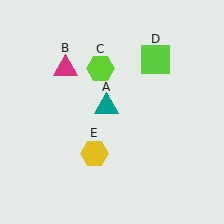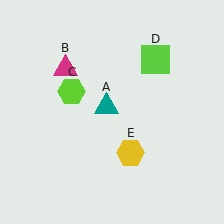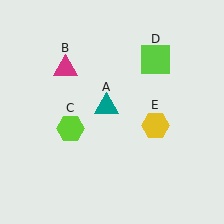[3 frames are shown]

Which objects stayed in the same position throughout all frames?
Teal triangle (object A) and magenta triangle (object B) and lime square (object D) remained stationary.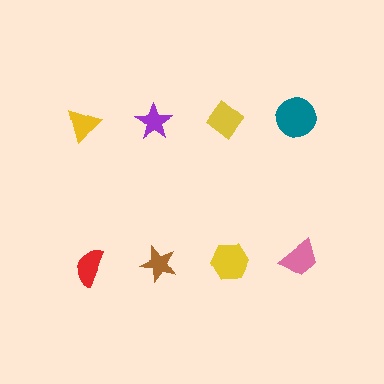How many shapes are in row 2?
4 shapes.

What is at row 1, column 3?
A yellow diamond.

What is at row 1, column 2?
A purple star.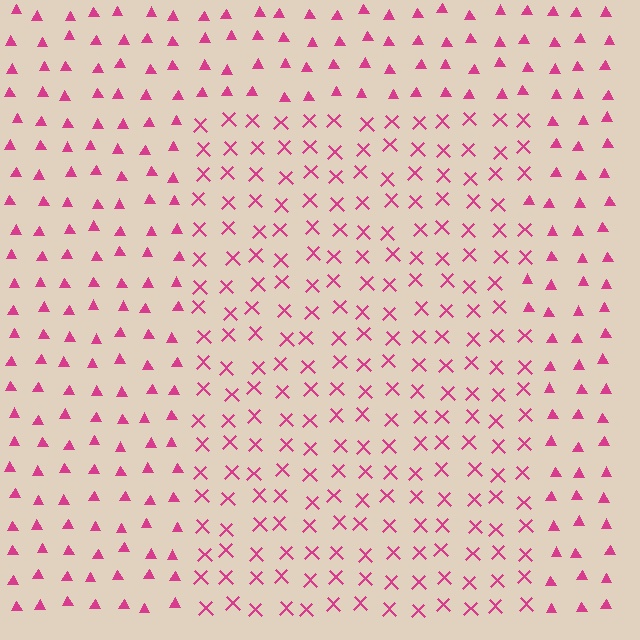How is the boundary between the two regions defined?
The boundary is defined by a change in element shape: X marks inside vs. triangles outside. All elements share the same color and spacing.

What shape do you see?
I see a rectangle.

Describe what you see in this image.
The image is filled with small magenta elements arranged in a uniform grid. A rectangle-shaped region contains X marks, while the surrounding area contains triangles. The boundary is defined purely by the change in element shape.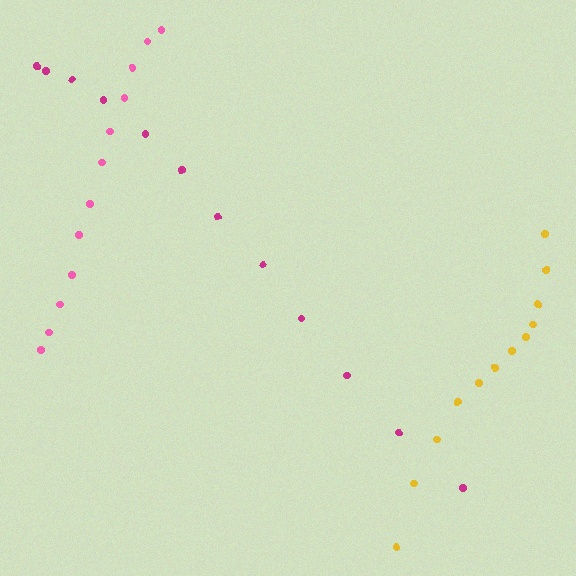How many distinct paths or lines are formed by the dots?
There are 3 distinct paths.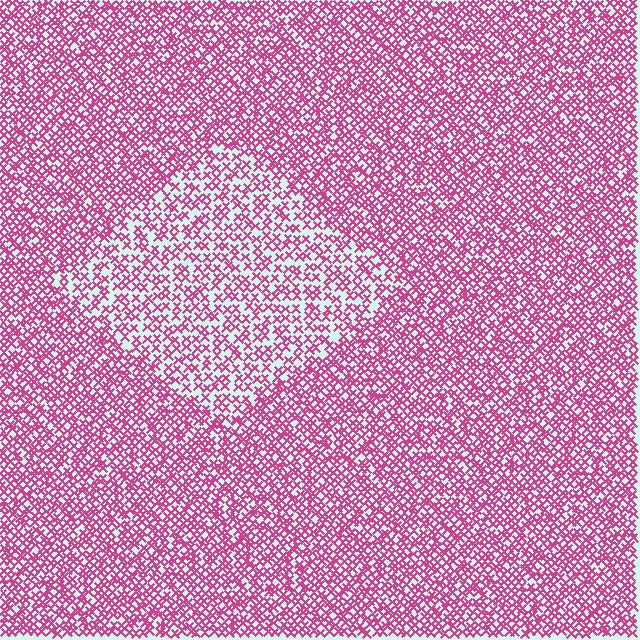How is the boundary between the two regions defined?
The boundary is defined by a change in element density (approximately 1.7x ratio). All elements are the same color, size, and shape.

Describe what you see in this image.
The image contains small magenta elements arranged at two different densities. A diamond-shaped region is visible where the elements are less densely packed than the surrounding area.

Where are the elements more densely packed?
The elements are more densely packed outside the diamond boundary.